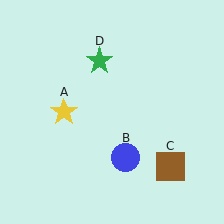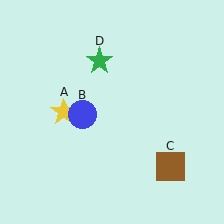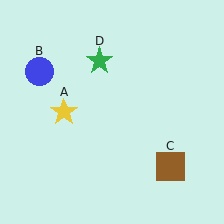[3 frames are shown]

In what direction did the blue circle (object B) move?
The blue circle (object B) moved up and to the left.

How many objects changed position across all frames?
1 object changed position: blue circle (object B).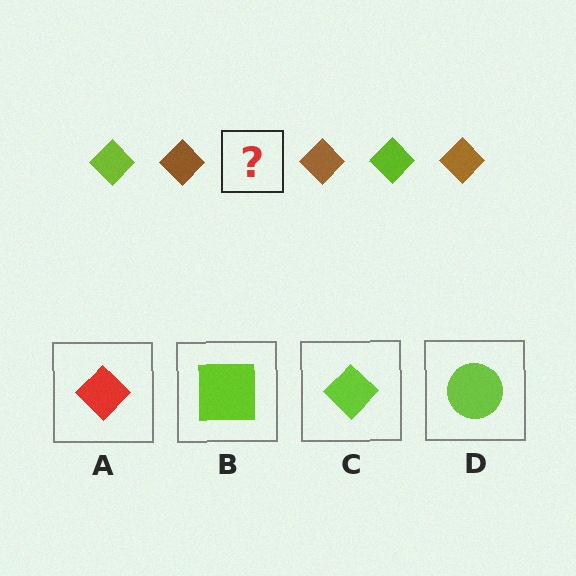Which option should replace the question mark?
Option C.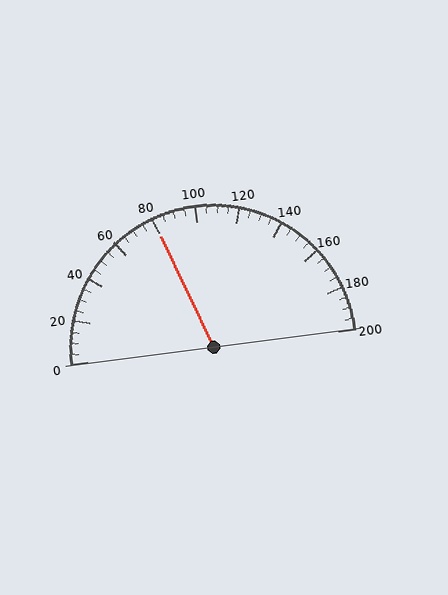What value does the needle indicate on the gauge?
The needle indicates approximately 80.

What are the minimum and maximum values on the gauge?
The gauge ranges from 0 to 200.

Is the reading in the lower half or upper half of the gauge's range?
The reading is in the lower half of the range (0 to 200).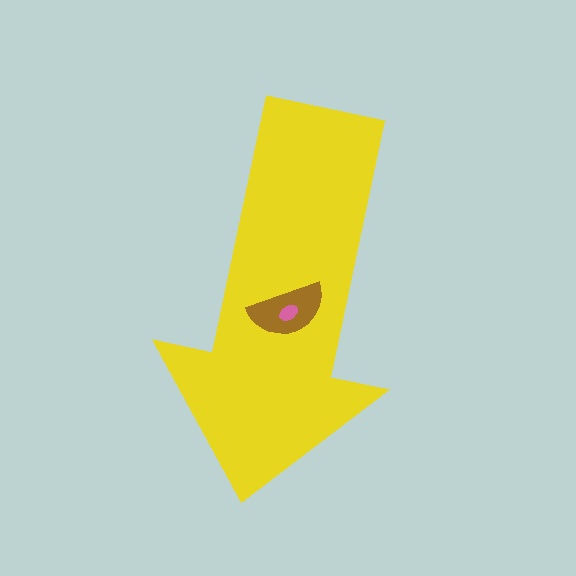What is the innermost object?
The pink ellipse.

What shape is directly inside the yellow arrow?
The brown semicircle.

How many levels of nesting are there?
3.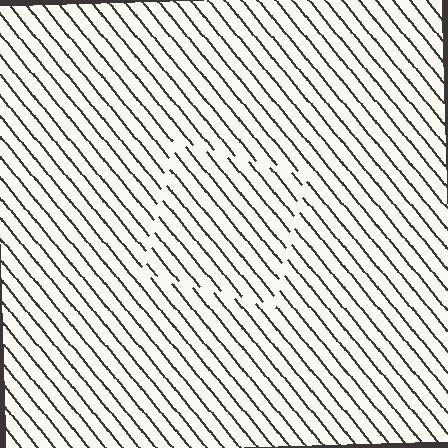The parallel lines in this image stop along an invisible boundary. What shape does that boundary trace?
An illusory square. The interior of the shape contains the same grating, shifted by half a period — the contour is defined by the phase discontinuity where line-ends from the inner and outer gratings abut.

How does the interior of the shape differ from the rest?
The interior of the shape contains the same grating, shifted by half a period — the contour is defined by the phase discontinuity where line-ends from the inner and outer gratings abut.